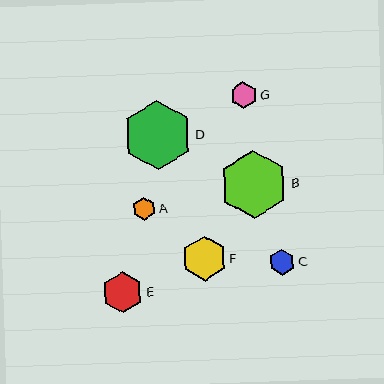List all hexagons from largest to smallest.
From largest to smallest: D, B, F, E, G, C, A.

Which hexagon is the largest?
Hexagon D is the largest with a size of approximately 69 pixels.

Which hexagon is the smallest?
Hexagon A is the smallest with a size of approximately 22 pixels.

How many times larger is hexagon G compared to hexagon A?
Hexagon G is approximately 1.2 times the size of hexagon A.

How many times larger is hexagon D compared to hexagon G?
Hexagon D is approximately 2.6 times the size of hexagon G.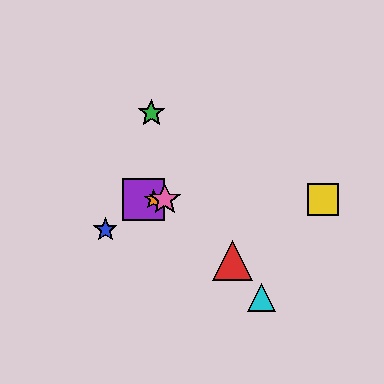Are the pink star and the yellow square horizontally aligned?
Yes, both are at y≈199.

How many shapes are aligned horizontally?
4 shapes (the yellow square, the purple square, the orange star, the pink star) are aligned horizontally.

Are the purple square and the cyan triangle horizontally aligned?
No, the purple square is at y≈199 and the cyan triangle is at y≈298.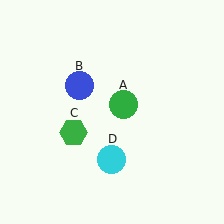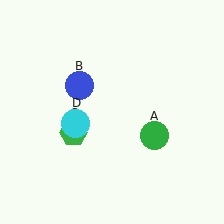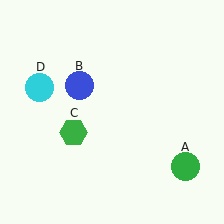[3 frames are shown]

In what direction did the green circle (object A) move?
The green circle (object A) moved down and to the right.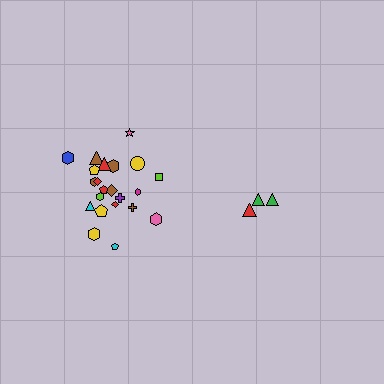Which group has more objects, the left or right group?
The left group.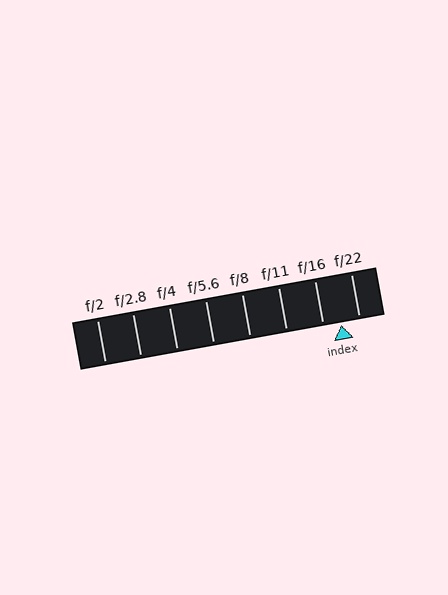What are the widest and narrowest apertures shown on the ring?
The widest aperture shown is f/2 and the narrowest is f/22.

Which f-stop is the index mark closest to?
The index mark is closest to f/16.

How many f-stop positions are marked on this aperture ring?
There are 8 f-stop positions marked.